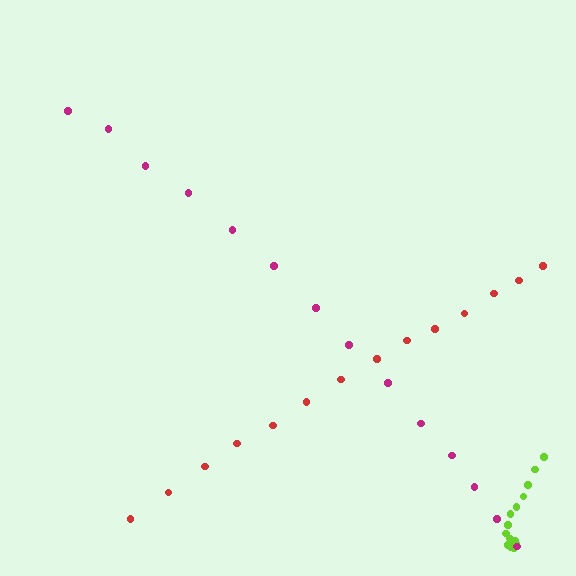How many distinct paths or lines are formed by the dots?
There are 3 distinct paths.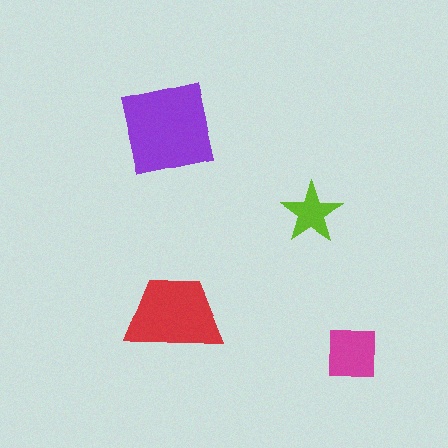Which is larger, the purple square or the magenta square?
The purple square.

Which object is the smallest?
The lime star.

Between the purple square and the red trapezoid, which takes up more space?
The purple square.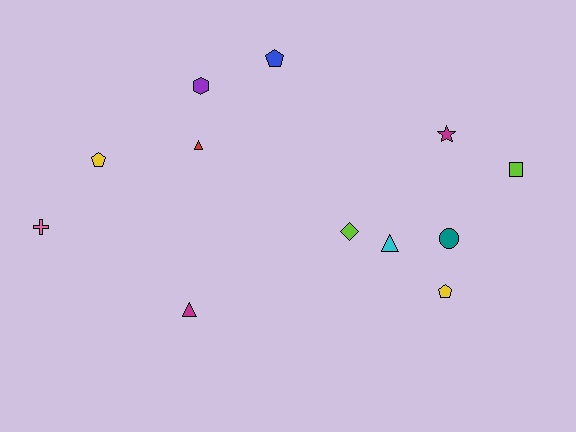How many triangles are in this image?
There are 3 triangles.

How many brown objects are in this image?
There are no brown objects.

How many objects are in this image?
There are 12 objects.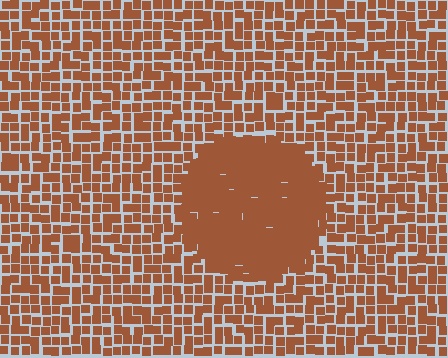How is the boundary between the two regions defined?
The boundary is defined by a change in element density (approximately 1.8x ratio). All elements are the same color, size, and shape.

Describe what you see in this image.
The image contains small brown elements arranged at two different densities. A circle-shaped region is visible where the elements are more densely packed than the surrounding area.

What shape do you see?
I see a circle.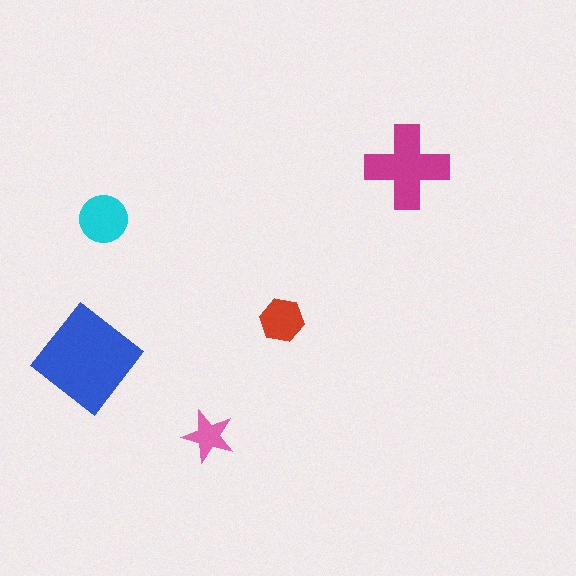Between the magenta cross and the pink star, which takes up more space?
The magenta cross.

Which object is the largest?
The blue diamond.